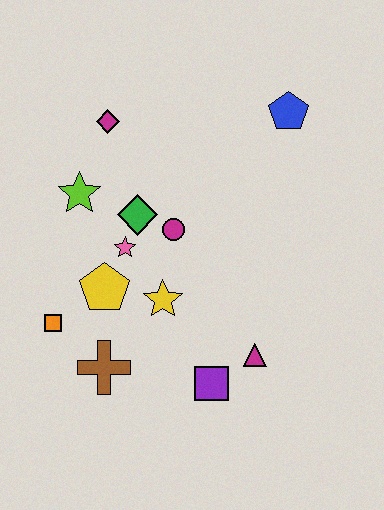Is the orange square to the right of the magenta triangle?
No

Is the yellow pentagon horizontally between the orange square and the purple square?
Yes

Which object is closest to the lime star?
The green diamond is closest to the lime star.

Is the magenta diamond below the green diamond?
No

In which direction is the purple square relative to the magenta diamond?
The purple square is below the magenta diamond.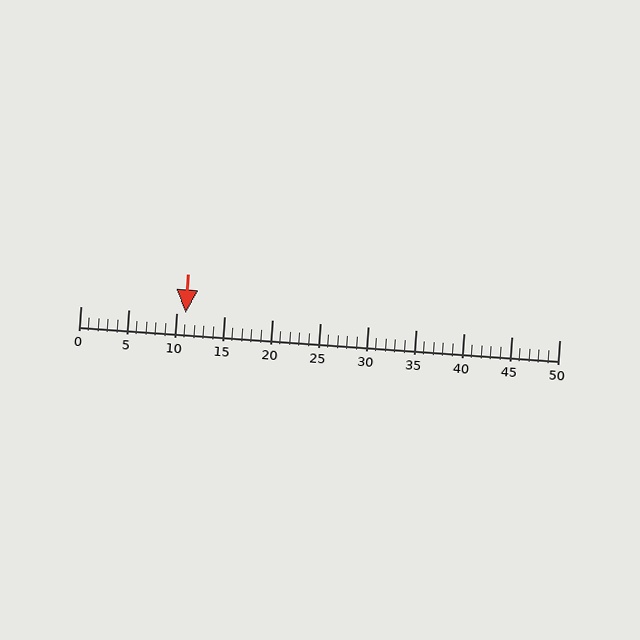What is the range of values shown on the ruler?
The ruler shows values from 0 to 50.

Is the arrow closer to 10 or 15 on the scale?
The arrow is closer to 10.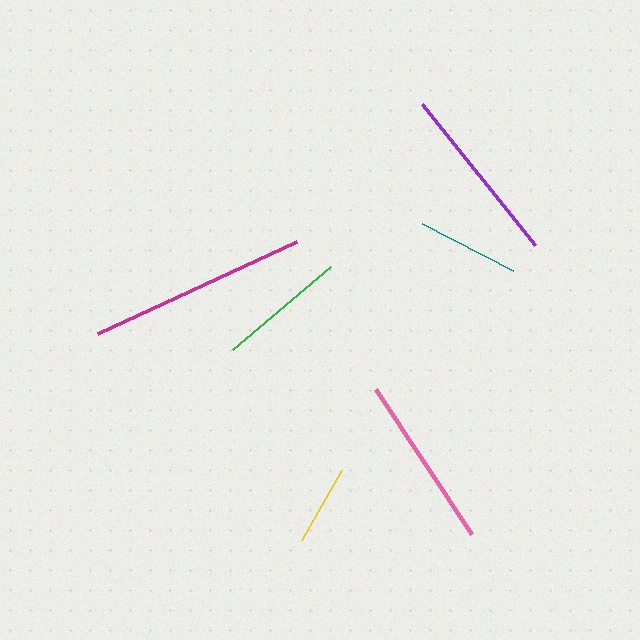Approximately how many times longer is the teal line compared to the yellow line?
The teal line is approximately 1.3 times the length of the yellow line.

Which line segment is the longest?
The magenta line is the longest at approximately 219 pixels.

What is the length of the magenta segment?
The magenta segment is approximately 219 pixels long.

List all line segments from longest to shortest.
From longest to shortest: magenta, purple, pink, green, teal, yellow.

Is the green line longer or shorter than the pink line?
The pink line is longer than the green line.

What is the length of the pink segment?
The pink segment is approximately 174 pixels long.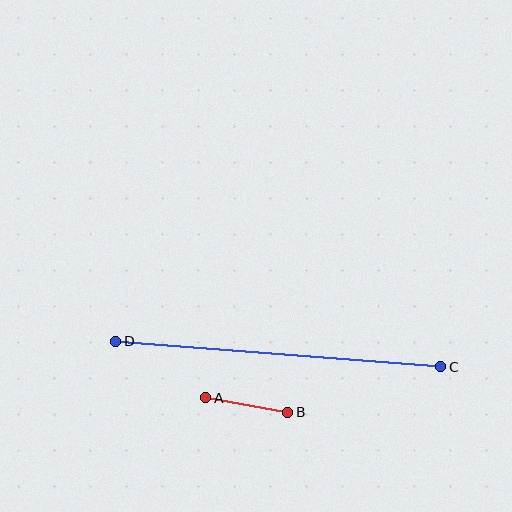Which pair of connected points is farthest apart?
Points C and D are farthest apart.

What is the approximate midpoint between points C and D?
The midpoint is at approximately (278, 354) pixels.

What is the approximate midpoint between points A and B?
The midpoint is at approximately (247, 405) pixels.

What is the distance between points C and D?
The distance is approximately 326 pixels.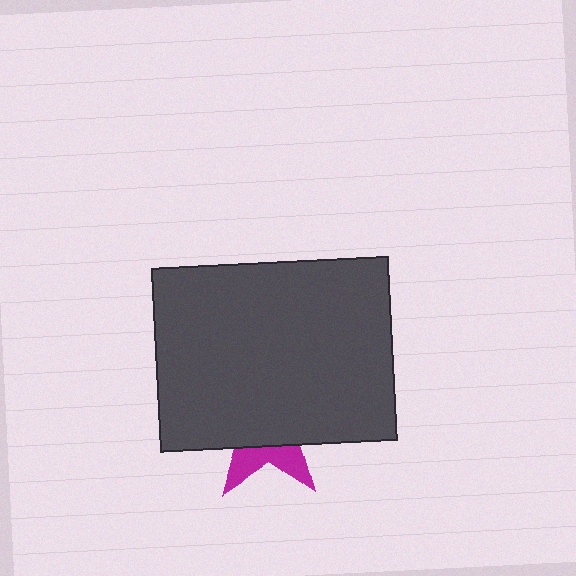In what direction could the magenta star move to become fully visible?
The magenta star could move down. That would shift it out from behind the dark gray rectangle entirely.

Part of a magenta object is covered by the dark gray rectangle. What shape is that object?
It is a star.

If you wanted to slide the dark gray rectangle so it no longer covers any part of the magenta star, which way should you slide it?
Slide it up — that is the most direct way to separate the two shapes.